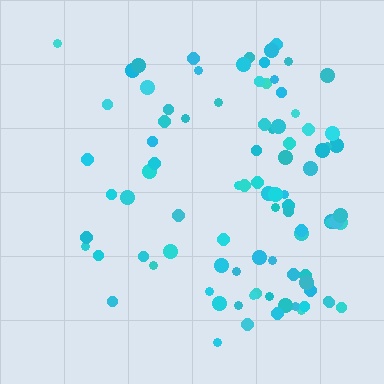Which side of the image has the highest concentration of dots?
The right.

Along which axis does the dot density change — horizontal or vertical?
Horizontal.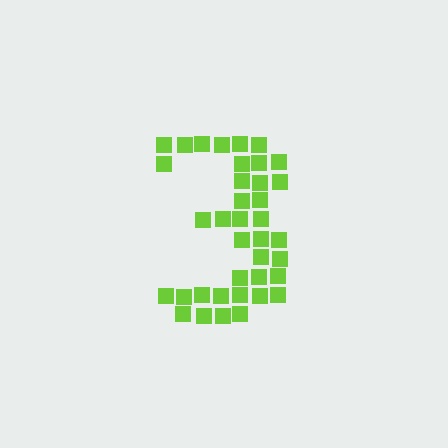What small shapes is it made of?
It is made of small squares.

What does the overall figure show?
The overall figure shows the digit 3.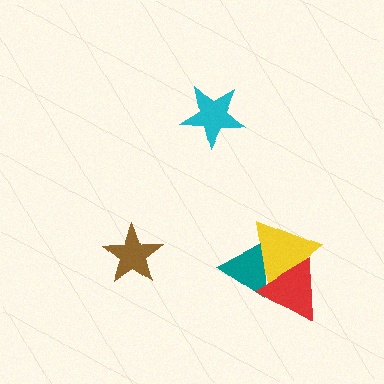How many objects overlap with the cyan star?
0 objects overlap with the cyan star.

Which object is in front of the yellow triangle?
The red triangle is in front of the yellow triangle.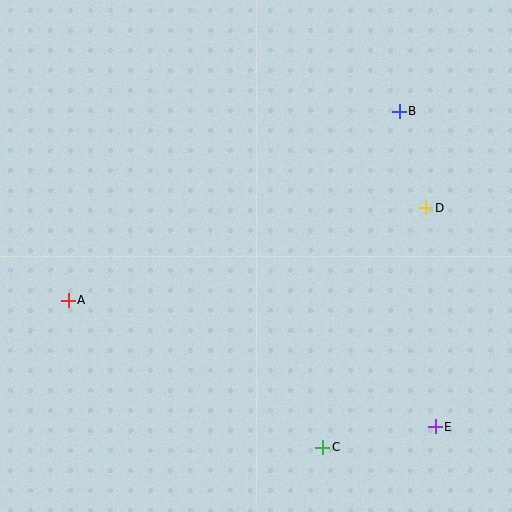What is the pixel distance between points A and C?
The distance between A and C is 294 pixels.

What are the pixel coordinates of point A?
Point A is at (68, 300).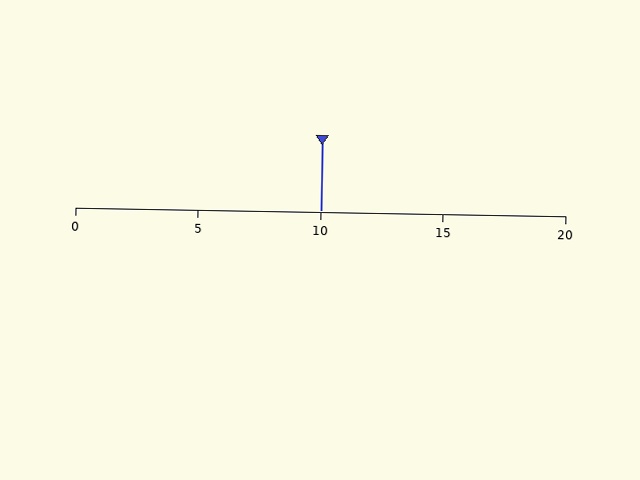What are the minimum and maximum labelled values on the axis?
The axis runs from 0 to 20.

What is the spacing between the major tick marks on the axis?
The major ticks are spaced 5 apart.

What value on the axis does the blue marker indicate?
The marker indicates approximately 10.